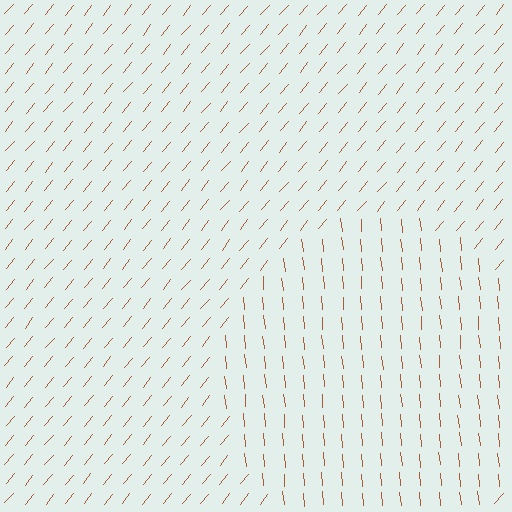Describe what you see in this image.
The image is filled with small brown line segments. A circle region in the image has lines oriented differently from the surrounding lines, creating a visible texture boundary.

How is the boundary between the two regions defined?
The boundary is defined purely by a change in line orientation (approximately 45 degrees difference). All lines are the same color and thickness.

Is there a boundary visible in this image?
Yes, there is a texture boundary formed by a change in line orientation.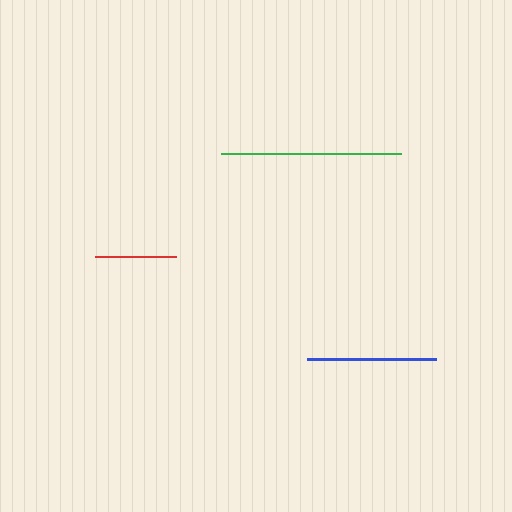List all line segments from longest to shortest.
From longest to shortest: green, blue, red.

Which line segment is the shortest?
The red line is the shortest at approximately 81 pixels.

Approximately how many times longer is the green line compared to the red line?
The green line is approximately 2.2 times the length of the red line.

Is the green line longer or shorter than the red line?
The green line is longer than the red line.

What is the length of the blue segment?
The blue segment is approximately 129 pixels long.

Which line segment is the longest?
The green line is the longest at approximately 181 pixels.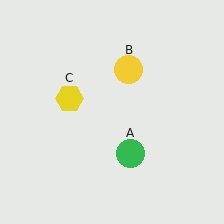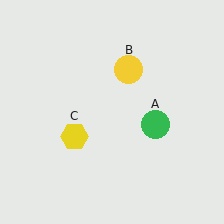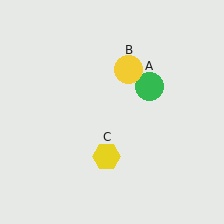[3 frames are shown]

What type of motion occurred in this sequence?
The green circle (object A), yellow hexagon (object C) rotated counterclockwise around the center of the scene.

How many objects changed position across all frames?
2 objects changed position: green circle (object A), yellow hexagon (object C).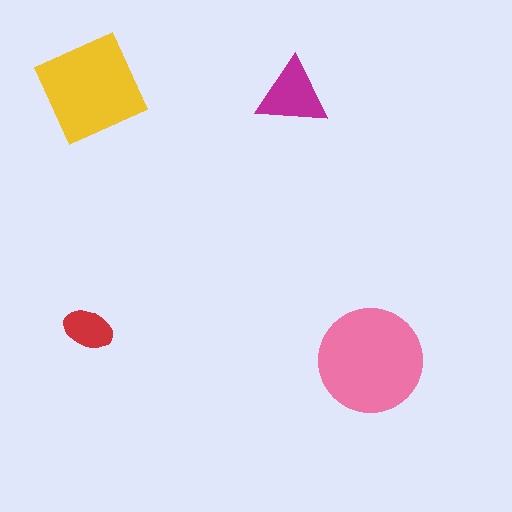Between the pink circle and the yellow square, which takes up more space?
The pink circle.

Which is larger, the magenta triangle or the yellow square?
The yellow square.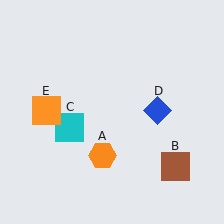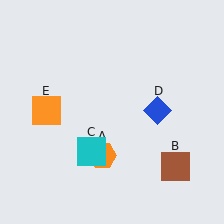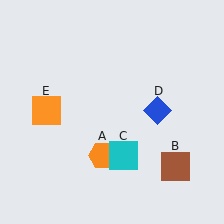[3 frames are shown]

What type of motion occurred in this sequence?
The cyan square (object C) rotated counterclockwise around the center of the scene.